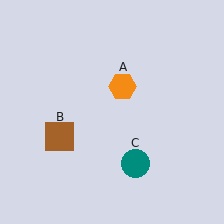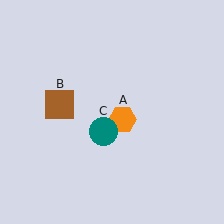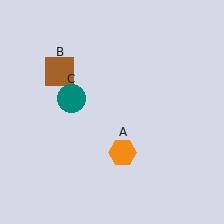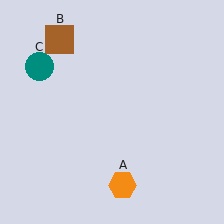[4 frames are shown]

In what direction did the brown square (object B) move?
The brown square (object B) moved up.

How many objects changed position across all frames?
3 objects changed position: orange hexagon (object A), brown square (object B), teal circle (object C).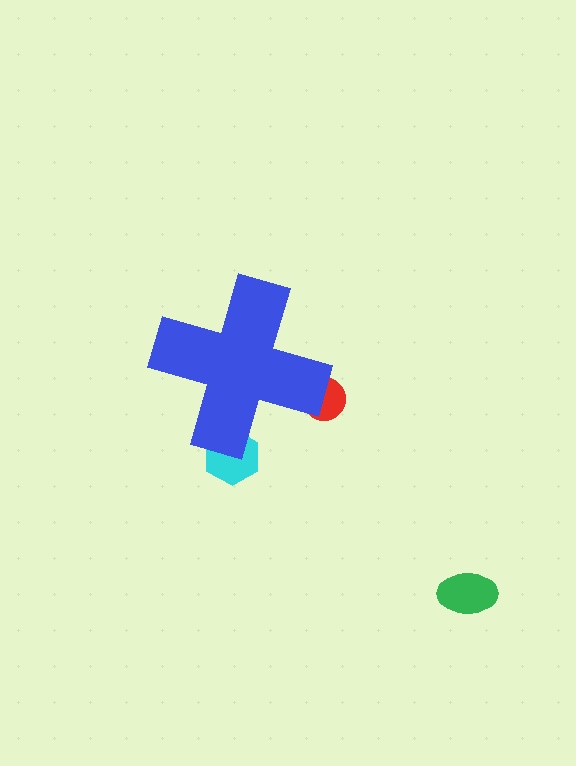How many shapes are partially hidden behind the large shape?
2 shapes are partially hidden.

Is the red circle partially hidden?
Yes, the red circle is partially hidden behind the blue cross.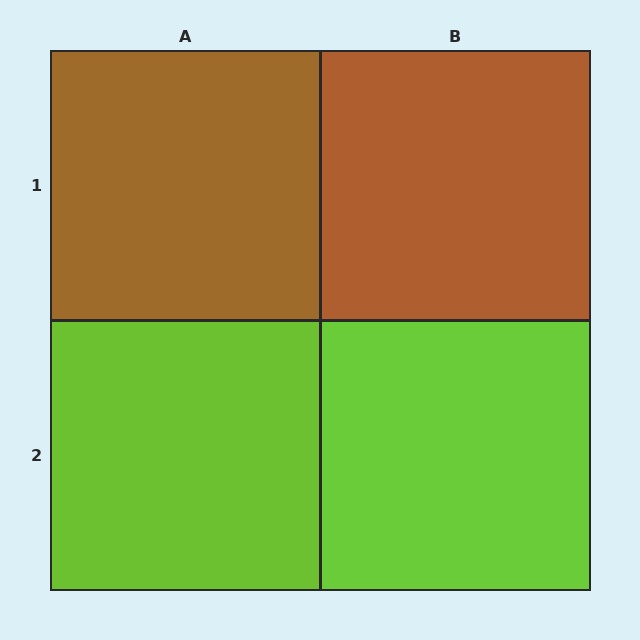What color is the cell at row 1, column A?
Brown.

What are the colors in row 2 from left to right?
Lime, lime.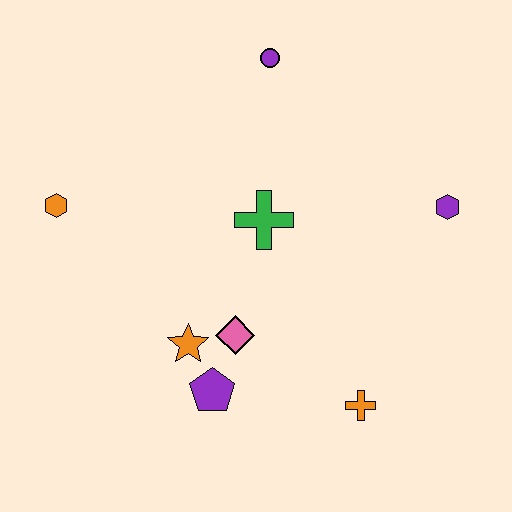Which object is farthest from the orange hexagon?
The purple hexagon is farthest from the orange hexagon.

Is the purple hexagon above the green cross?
Yes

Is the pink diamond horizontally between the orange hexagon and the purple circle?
Yes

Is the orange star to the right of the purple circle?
No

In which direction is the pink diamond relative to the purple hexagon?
The pink diamond is to the left of the purple hexagon.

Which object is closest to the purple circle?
The green cross is closest to the purple circle.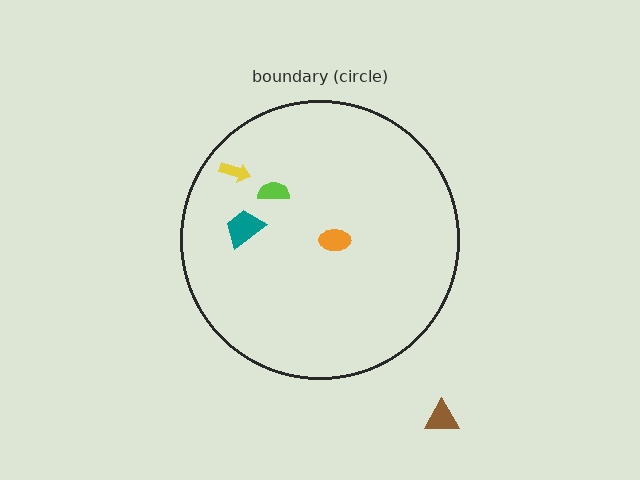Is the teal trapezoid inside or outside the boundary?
Inside.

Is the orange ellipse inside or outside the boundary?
Inside.